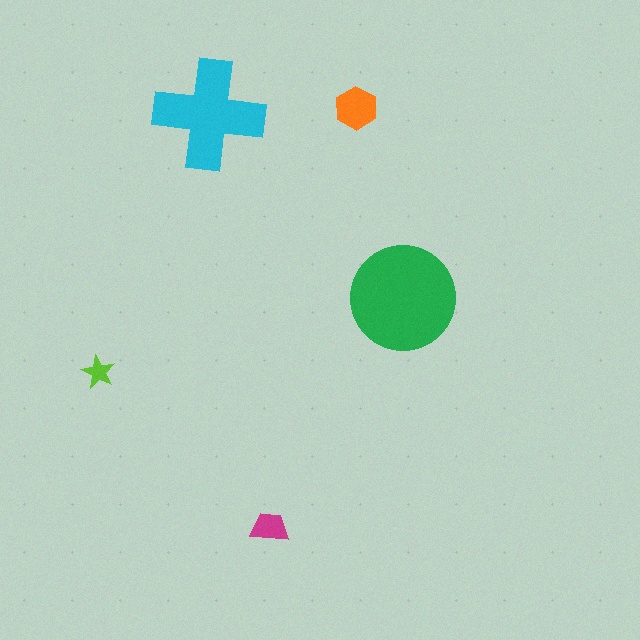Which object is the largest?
The green circle.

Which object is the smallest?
The lime star.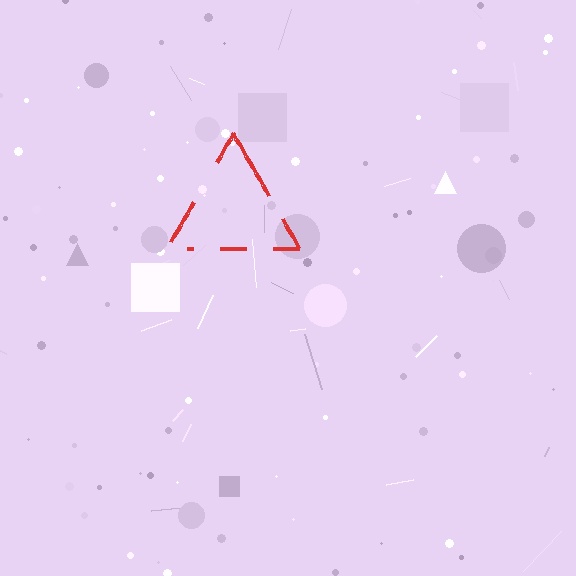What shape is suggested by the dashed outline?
The dashed outline suggests a triangle.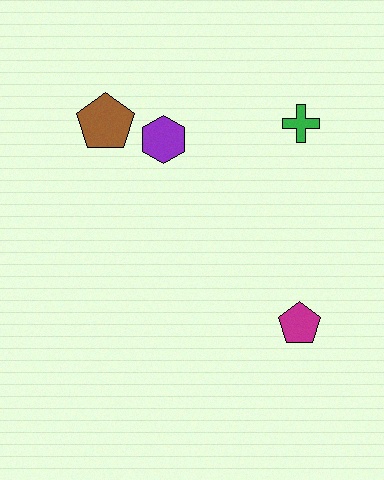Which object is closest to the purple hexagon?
The brown pentagon is closest to the purple hexagon.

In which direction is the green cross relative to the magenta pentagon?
The green cross is above the magenta pentagon.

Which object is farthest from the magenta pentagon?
The brown pentagon is farthest from the magenta pentagon.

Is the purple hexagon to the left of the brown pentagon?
No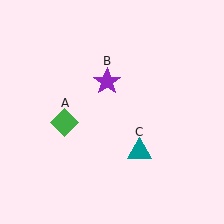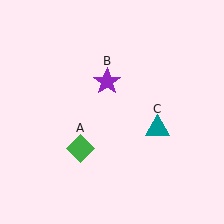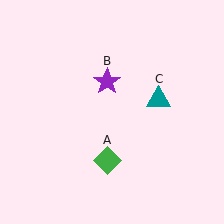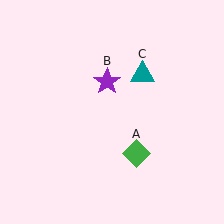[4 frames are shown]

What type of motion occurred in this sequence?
The green diamond (object A), teal triangle (object C) rotated counterclockwise around the center of the scene.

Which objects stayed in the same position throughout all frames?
Purple star (object B) remained stationary.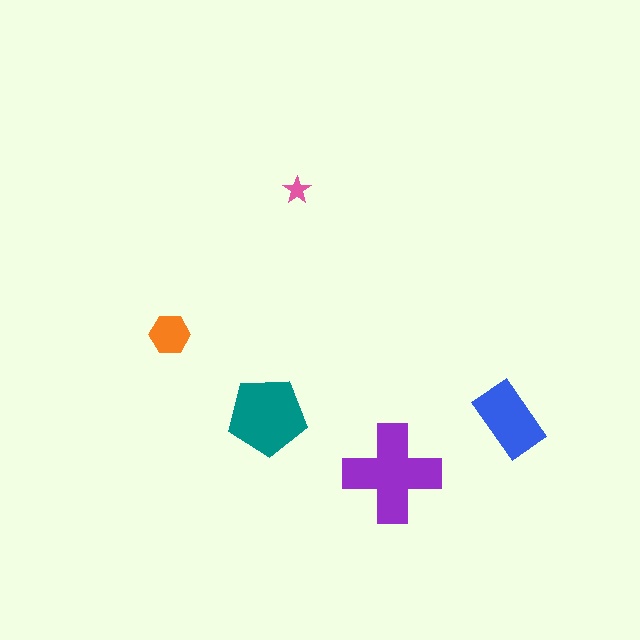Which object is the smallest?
The pink star.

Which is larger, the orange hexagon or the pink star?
The orange hexagon.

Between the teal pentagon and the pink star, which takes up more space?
The teal pentagon.